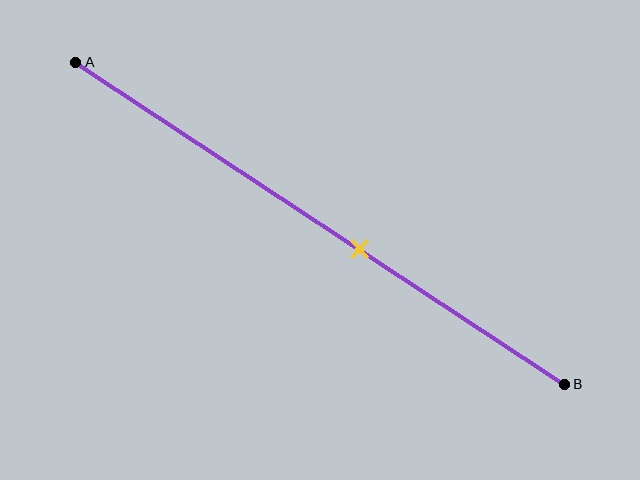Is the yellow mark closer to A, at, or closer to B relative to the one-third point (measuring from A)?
The yellow mark is closer to point B than the one-third point of segment AB.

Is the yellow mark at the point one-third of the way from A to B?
No, the mark is at about 60% from A, not at the 33% one-third point.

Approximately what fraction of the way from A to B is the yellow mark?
The yellow mark is approximately 60% of the way from A to B.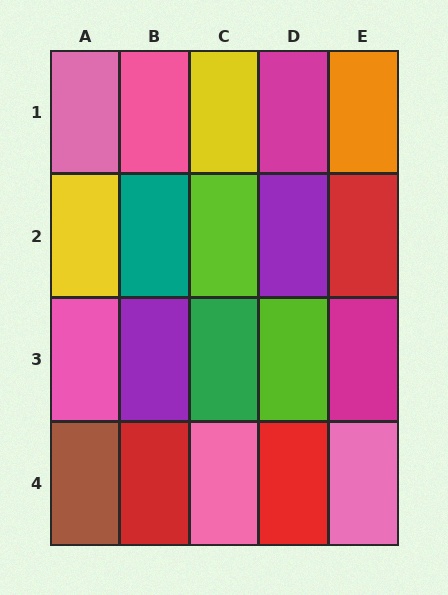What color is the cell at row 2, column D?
Purple.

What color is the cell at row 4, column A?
Brown.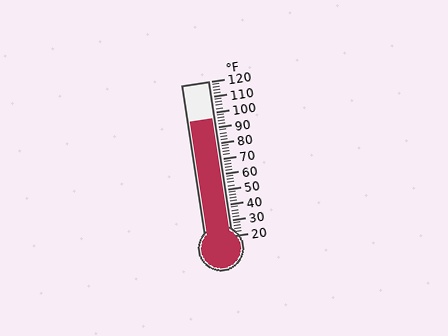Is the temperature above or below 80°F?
The temperature is above 80°F.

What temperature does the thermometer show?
The thermometer shows approximately 96°F.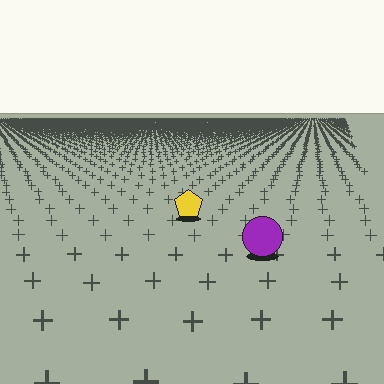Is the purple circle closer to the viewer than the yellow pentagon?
Yes. The purple circle is closer — you can tell from the texture gradient: the ground texture is coarser near it.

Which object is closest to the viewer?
The purple circle is closest. The texture marks near it are larger and more spread out.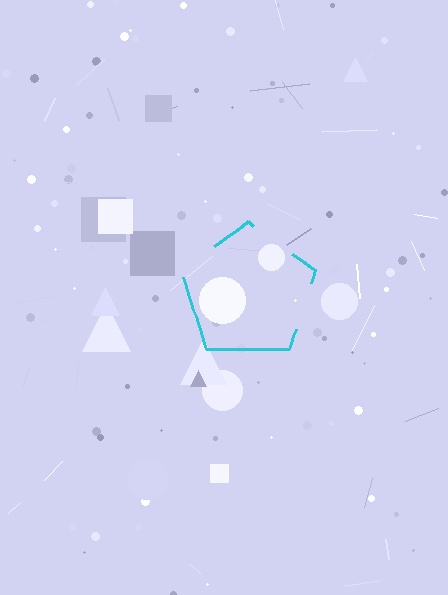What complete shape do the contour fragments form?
The contour fragments form a pentagon.